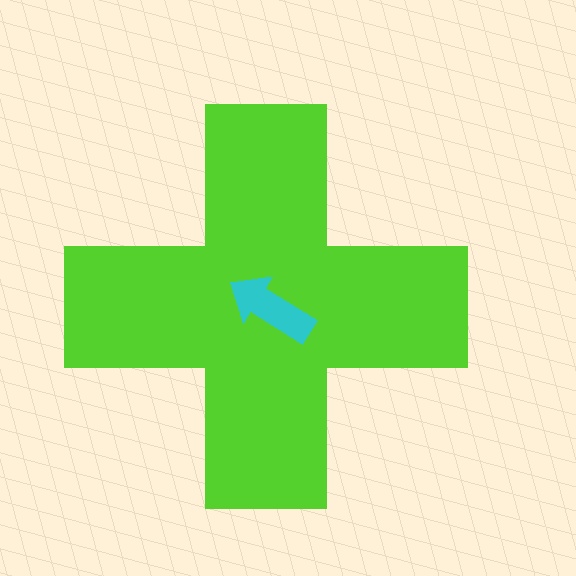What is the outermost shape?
The lime cross.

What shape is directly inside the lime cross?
The cyan arrow.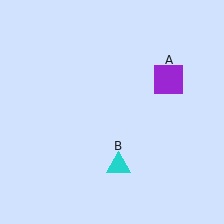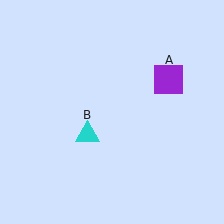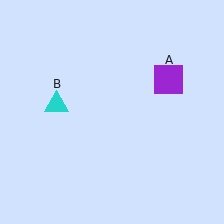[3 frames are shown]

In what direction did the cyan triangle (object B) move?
The cyan triangle (object B) moved up and to the left.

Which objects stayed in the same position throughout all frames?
Purple square (object A) remained stationary.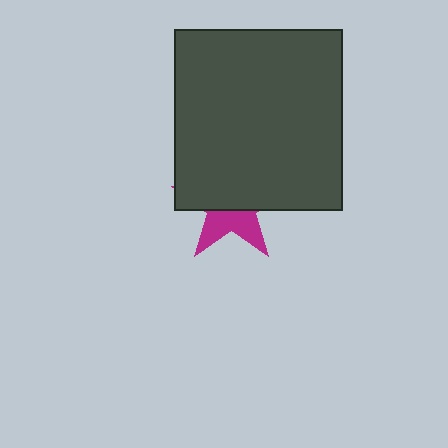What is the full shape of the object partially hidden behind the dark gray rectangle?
The partially hidden object is a magenta star.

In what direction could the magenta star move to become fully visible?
The magenta star could move down. That would shift it out from behind the dark gray rectangle entirely.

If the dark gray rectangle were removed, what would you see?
You would see the complete magenta star.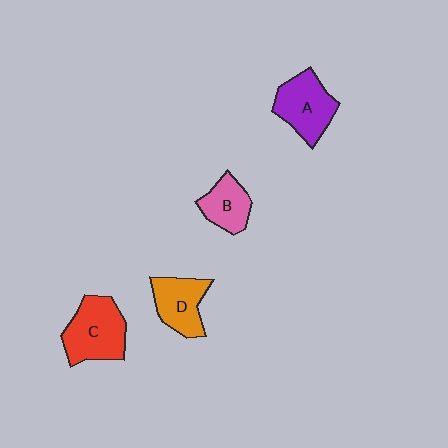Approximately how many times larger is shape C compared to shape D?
Approximately 1.3 times.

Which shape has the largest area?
Shape C (red).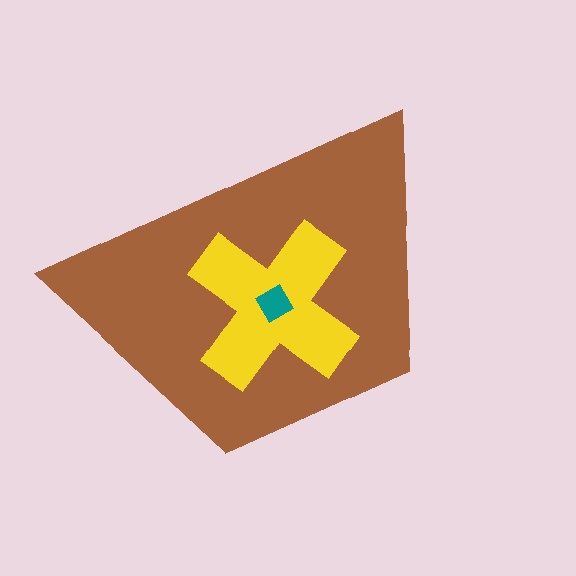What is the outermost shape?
The brown trapezoid.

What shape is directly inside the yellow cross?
The teal diamond.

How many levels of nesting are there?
3.